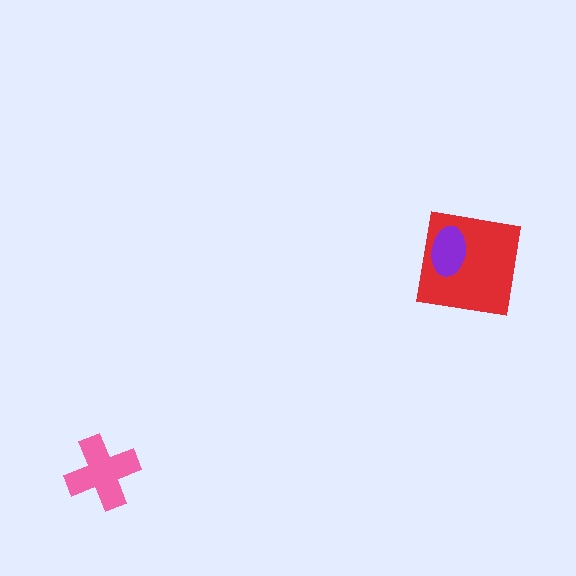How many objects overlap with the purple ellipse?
1 object overlaps with the purple ellipse.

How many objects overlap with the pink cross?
0 objects overlap with the pink cross.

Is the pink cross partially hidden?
No, no other shape covers it.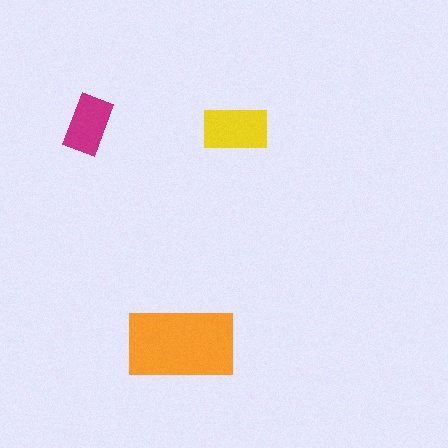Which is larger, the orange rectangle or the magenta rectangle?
The orange one.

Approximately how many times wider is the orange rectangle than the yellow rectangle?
About 1.5 times wider.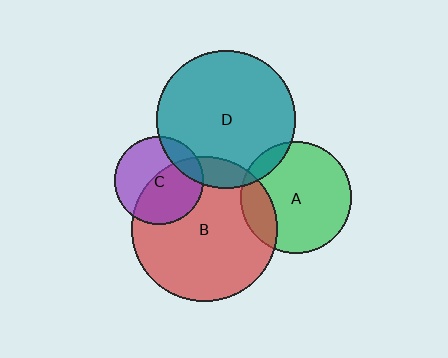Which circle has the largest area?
Circle B (red).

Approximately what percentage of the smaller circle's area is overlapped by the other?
Approximately 20%.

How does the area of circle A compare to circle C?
Approximately 1.6 times.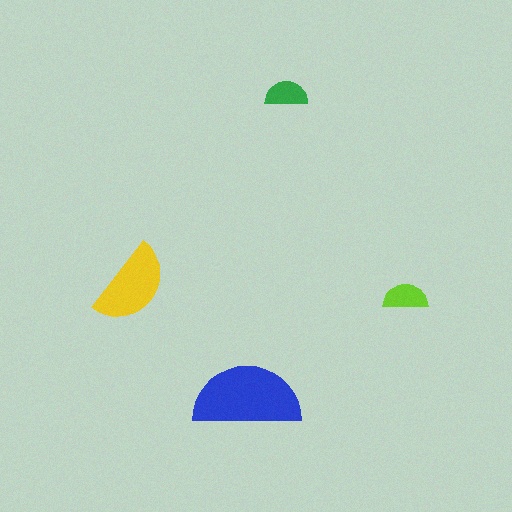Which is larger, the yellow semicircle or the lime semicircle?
The yellow one.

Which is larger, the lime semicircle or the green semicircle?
The lime one.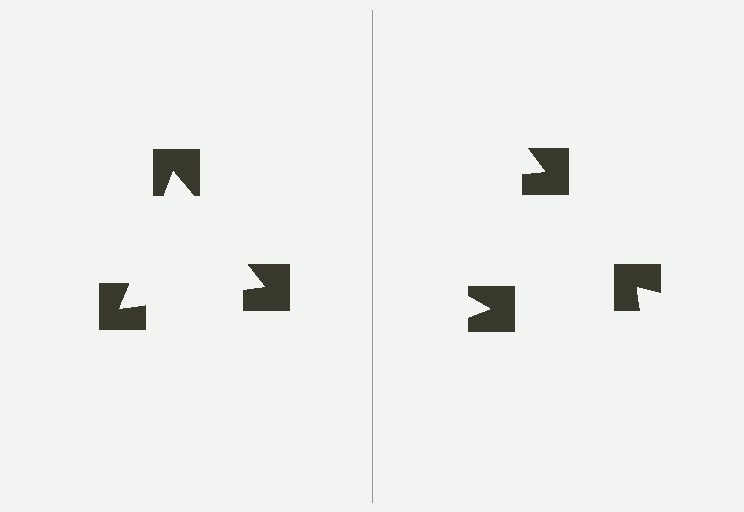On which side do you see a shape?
An illusory triangle appears on the left side. On the right side the wedge cuts are rotated, so no coherent shape forms.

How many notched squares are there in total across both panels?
6 — 3 on each side.